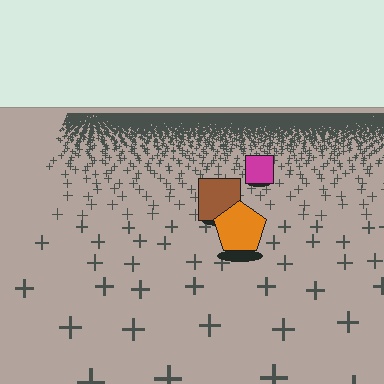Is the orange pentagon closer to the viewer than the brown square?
Yes. The orange pentagon is closer — you can tell from the texture gradient: the ground texture is coarser near it.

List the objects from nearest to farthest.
From nearest to farthest: the orange pentagon, the brown square, the magenta square.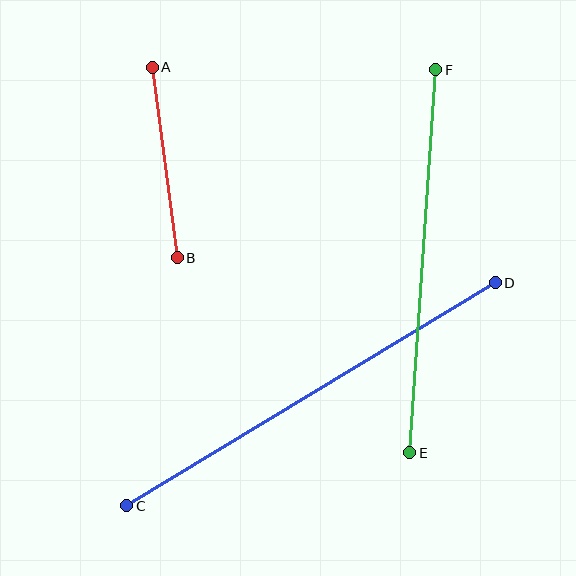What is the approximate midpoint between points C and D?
The midpoint is at approximately (311, 394) pixels.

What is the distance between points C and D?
The distance is approximately 431 pixels.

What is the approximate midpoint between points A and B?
The midpoint is at approximately (165, 162) pixels.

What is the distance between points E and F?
The distance is approximately 384 pixels.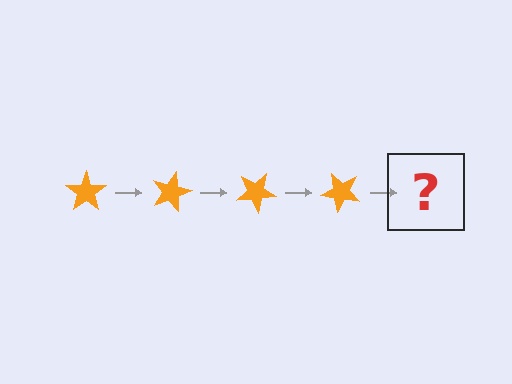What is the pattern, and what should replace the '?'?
The pattern is that the star rotates 15 degrees each step. The '?' should be an orange star rotated 60 degrees.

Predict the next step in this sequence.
The next step is an orange star rotated 60 degrees.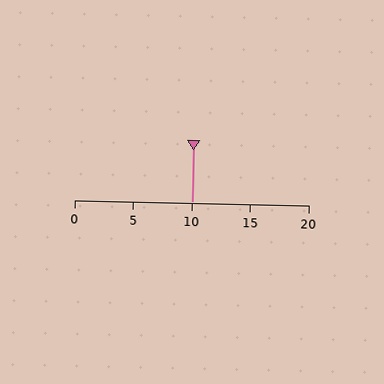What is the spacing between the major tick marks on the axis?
The major ticks are spaced 5 apart.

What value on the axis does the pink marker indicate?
The marker indicates approximately 10.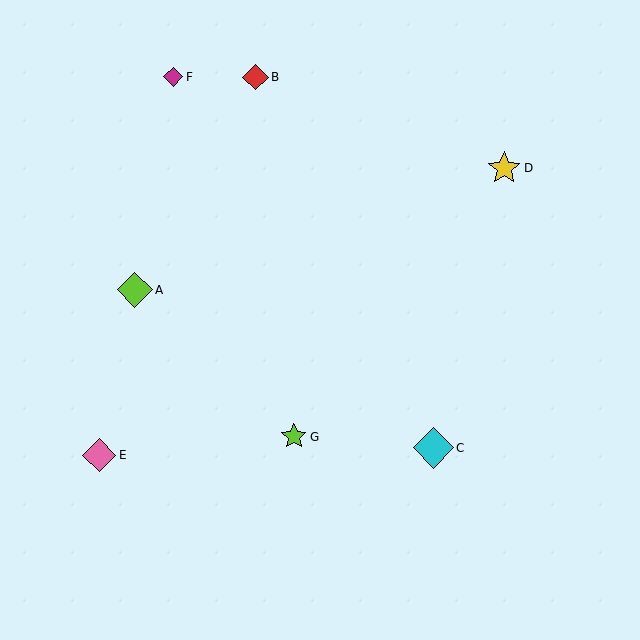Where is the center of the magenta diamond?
The center of the magenta diamond is at (173, 77).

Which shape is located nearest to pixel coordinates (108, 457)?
The pink diamond (labeled E) at (99, 455) is nearest to that location.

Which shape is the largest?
The cyan diamond (labeled C) is the largest.